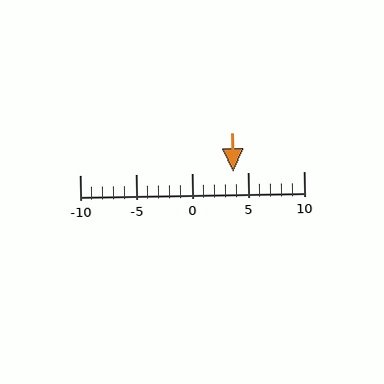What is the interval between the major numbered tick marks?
The major tick marks are spaced 5 units apart.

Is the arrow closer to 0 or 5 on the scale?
The arrow is closer to 5.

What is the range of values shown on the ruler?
The ruler shows values from -10 to 10.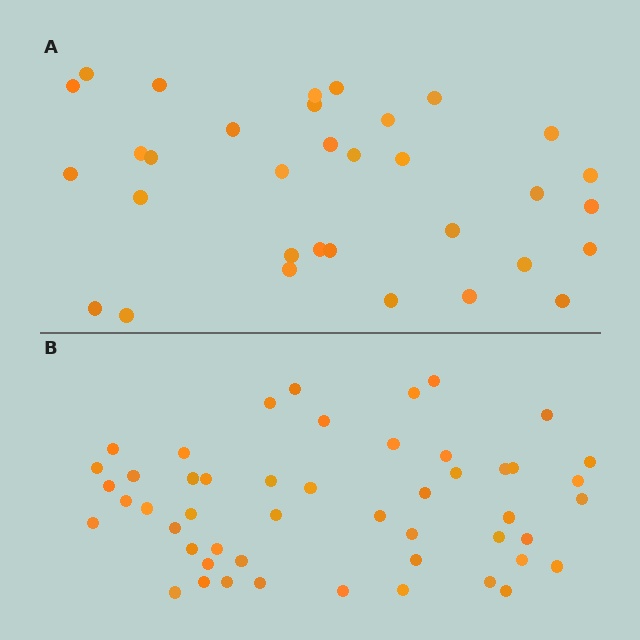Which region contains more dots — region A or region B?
Region B (the bottom region) has more dots.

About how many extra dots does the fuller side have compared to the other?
Region B has approximately 15 more dots than region A.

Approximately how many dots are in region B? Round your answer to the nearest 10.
About 50 dots.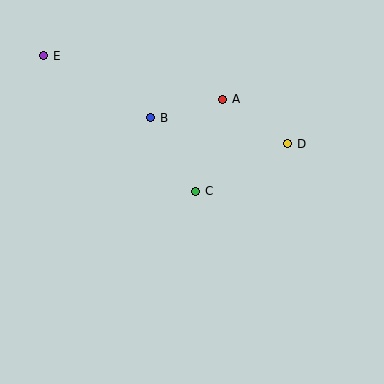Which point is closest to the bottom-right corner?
Point D is closest to the bottom-right corner.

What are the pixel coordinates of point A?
Point A is at (223, 99).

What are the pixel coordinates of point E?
Point E is at (44, 56).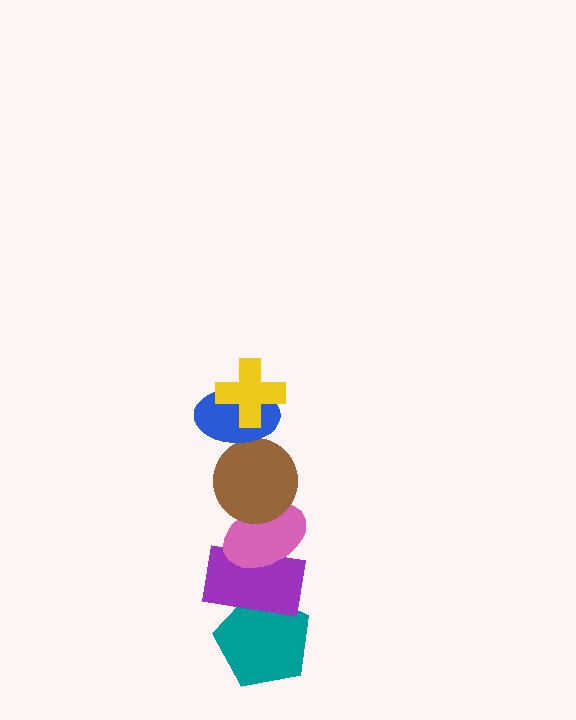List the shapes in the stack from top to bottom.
From top to bottom: the yellow cross, the blue ellipse, the brown circle, the pink ellipse, the purple rectangle, the teal pentagon.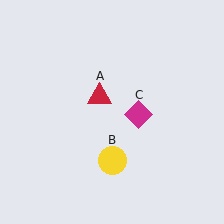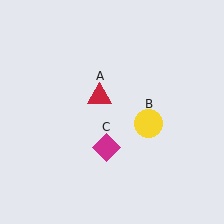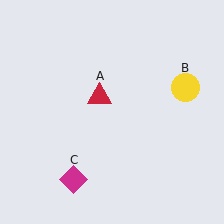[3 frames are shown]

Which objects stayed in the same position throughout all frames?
Red triangle (object A) remained stationary.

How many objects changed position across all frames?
2 objects changed position: yellow circle (object B), magenta diamond (object C).